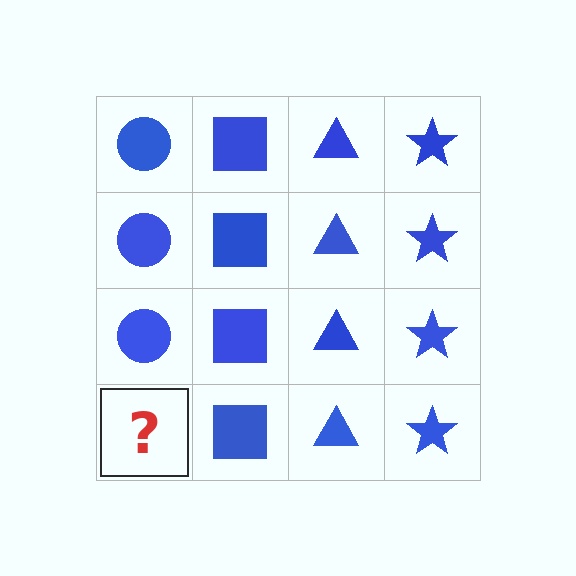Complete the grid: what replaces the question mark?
The question mark should be replaced with a blue circle.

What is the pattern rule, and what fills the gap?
The rule is that each column has a consistent shape. The gap should be filled with a blue circle.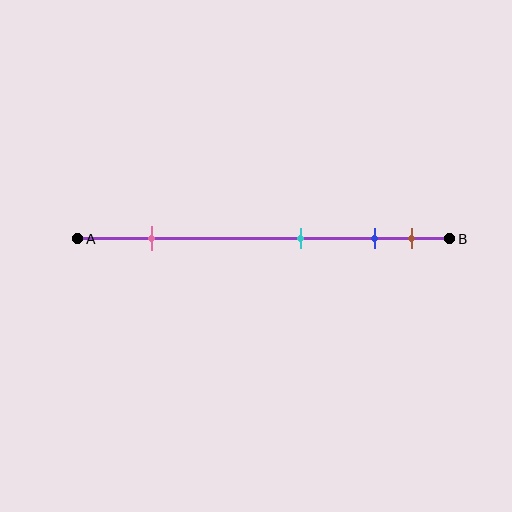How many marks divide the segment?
There are 4 marks dividing the segment.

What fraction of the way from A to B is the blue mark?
The blue mark is approximately 80% (0.8) of the way from A to B.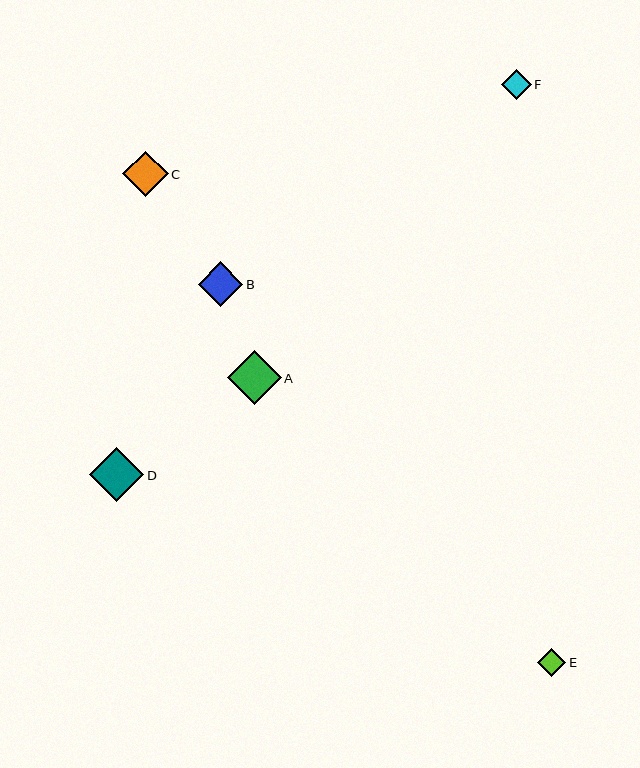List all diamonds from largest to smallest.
From largest to smallest: D, A, C, B, F, E.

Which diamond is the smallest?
Diamond E is the smallest with a size of approximately 28 pixels.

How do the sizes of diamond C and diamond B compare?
Diamond C and diamond B are approximately the same size.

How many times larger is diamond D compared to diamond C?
Diamond D is approximately 1.2 times the size of diamond C.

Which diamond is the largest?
Diamond D is the largest with a size of approximately 54 pixels.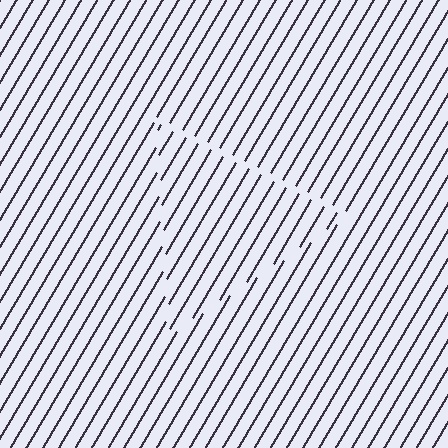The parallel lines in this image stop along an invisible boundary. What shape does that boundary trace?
An illusory triangle. The interior of the shape contains the same grating, shifted by half a period — the contour is defined by the phase discontinuity where line-ends from the inner and outer gratings abut.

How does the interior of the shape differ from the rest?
The interior of the shape contains the same grating, shifted by half a period — the contour is defined by the phase discontinuity where line-ends from the inner and outer gratings abut.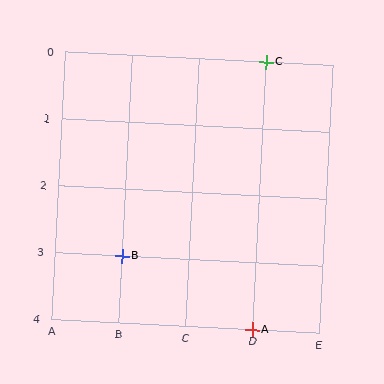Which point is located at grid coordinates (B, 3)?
Point B is at (B, 3).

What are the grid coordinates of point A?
Point A is at grid coordinates (D, 4).